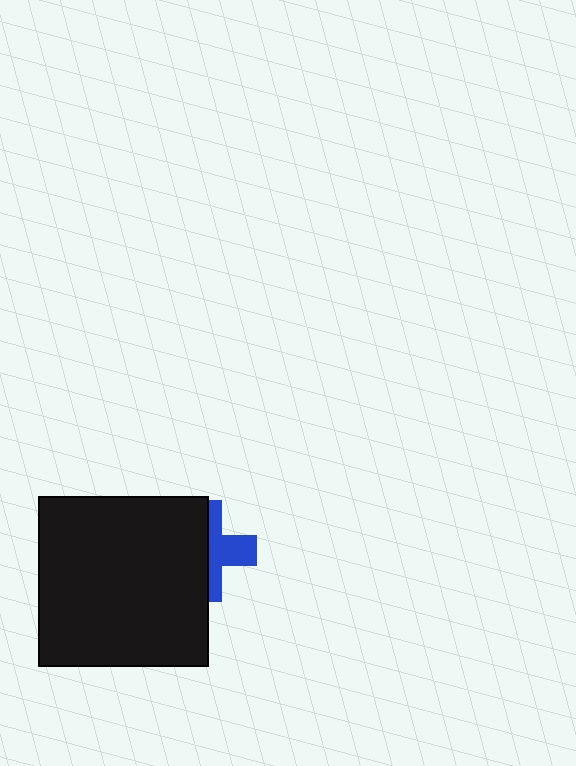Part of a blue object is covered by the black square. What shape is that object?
It is a cross.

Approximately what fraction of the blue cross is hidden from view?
Roughly 57% of the blue cross is hidden behind the black square.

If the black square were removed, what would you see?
You would see the complete blue cross.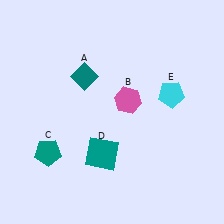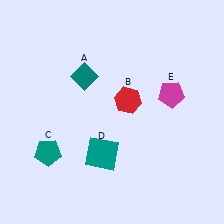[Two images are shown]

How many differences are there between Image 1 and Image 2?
There are 2 differences between the two images.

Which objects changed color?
B changed from pink to red. E changed from cyan to magenta.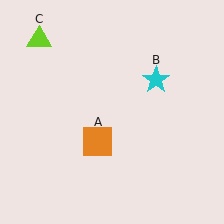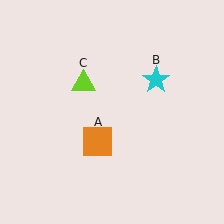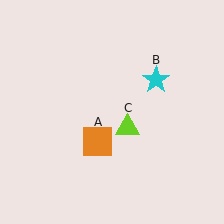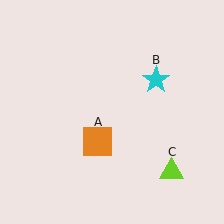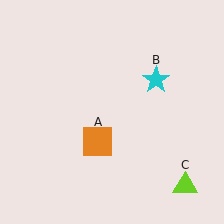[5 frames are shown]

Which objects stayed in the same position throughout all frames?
Orange square (object A) and cyan star (object B) remained stationary.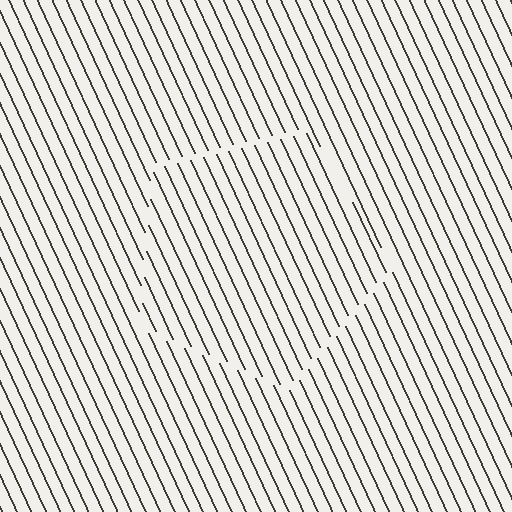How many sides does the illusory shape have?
5 sides — the line-ends trace a pentagon.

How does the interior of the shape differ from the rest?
The interior of the shape contains the same grating, shifted by half a period — the contour is defined by the phase discontinuity where line-ends from the inner and outer gratings abut.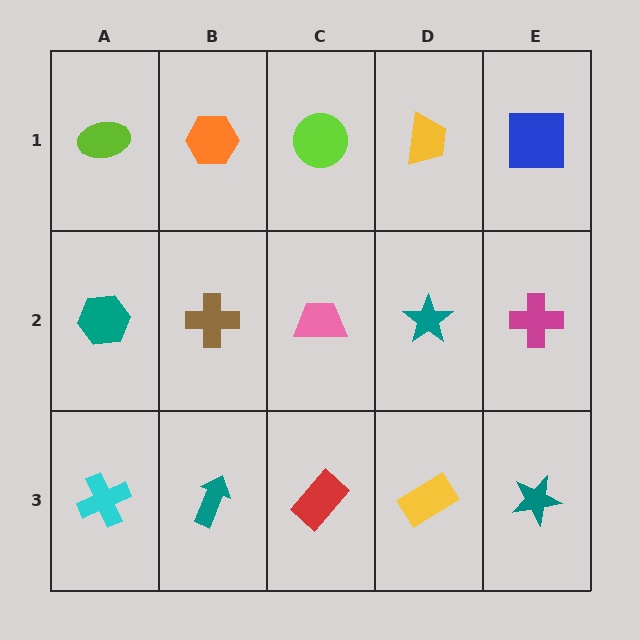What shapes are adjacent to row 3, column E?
A magenta cross (row 2, column E), a yellow rectangle (row 3, column D).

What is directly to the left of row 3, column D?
A red rectangle.